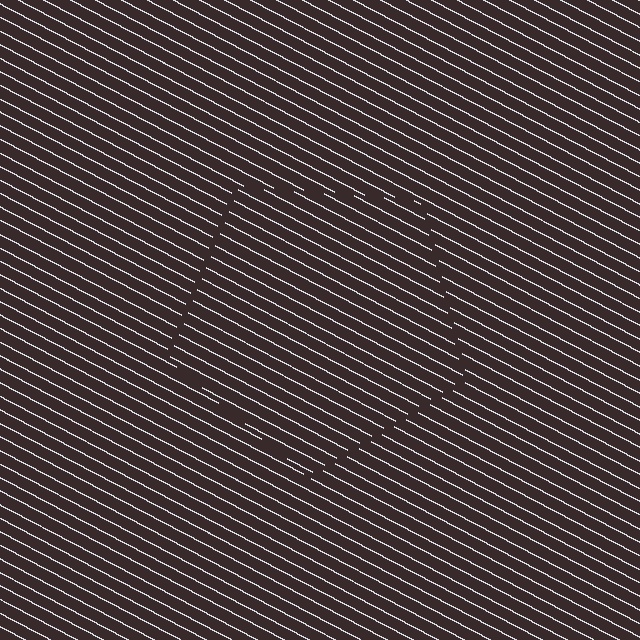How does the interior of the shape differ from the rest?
The interior of the shape contains the same grating, shifted by half a period — the contour is defined by the phase discontinuity where line-ends from the inner and outer gratings abut.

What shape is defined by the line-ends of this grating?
An illusory pentagon. The interior of the shape contains the same grating, shifted by half a period — the contour is defined by the phase discontinuity where line-ends from the inner and outer gratings abut.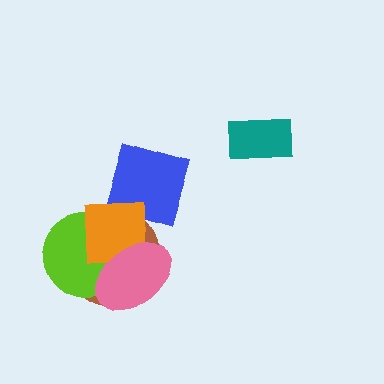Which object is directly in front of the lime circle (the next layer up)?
The orange square is directly in front of the lime circle.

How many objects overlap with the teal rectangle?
0 objects overlap with the teal rectangle.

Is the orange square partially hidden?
Yes, it is partially covered by another shape.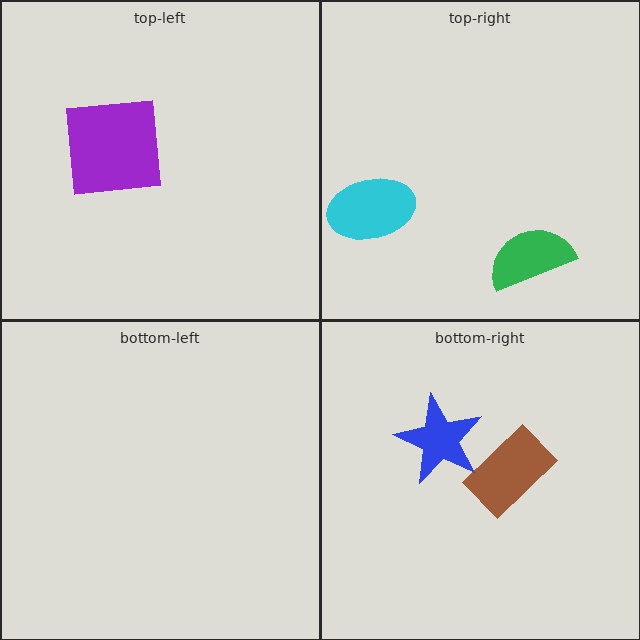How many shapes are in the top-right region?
2.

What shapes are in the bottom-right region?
The brown rectangle, the blue star.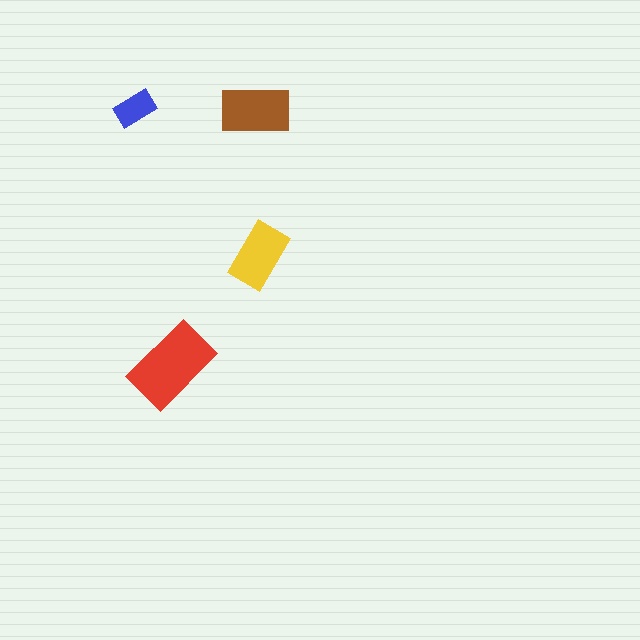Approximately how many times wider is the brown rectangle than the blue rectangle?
About 1.5 times wider.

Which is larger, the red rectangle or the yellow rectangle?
The red one.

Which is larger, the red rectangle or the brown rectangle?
The red one.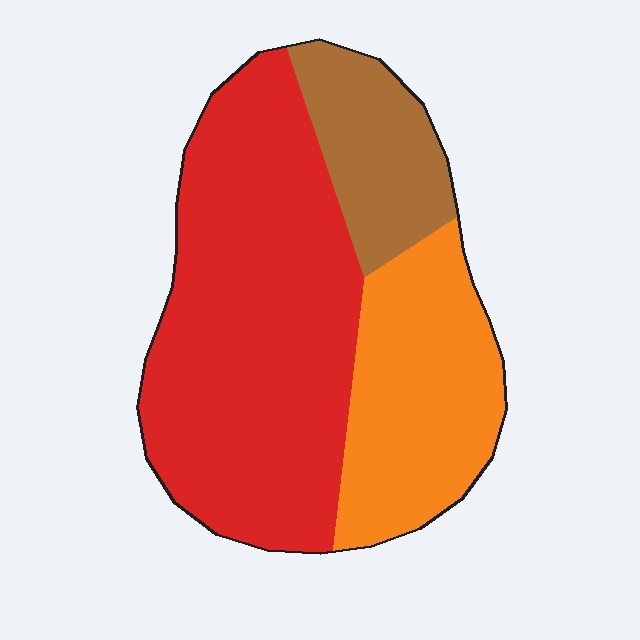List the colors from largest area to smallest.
From largest to smallest: red, orange, brown.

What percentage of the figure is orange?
Orange takes up between a quarter and a half of the figure.